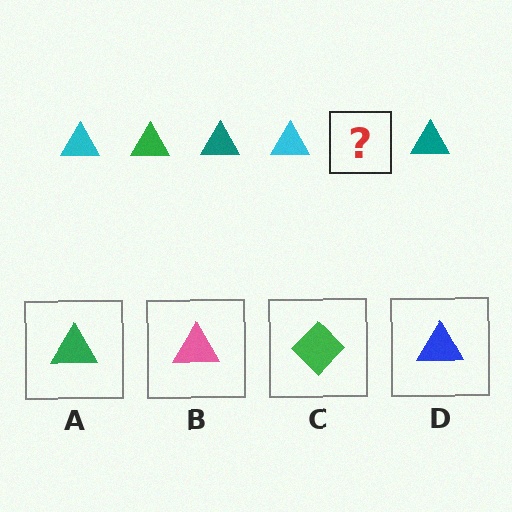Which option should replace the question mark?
Option A.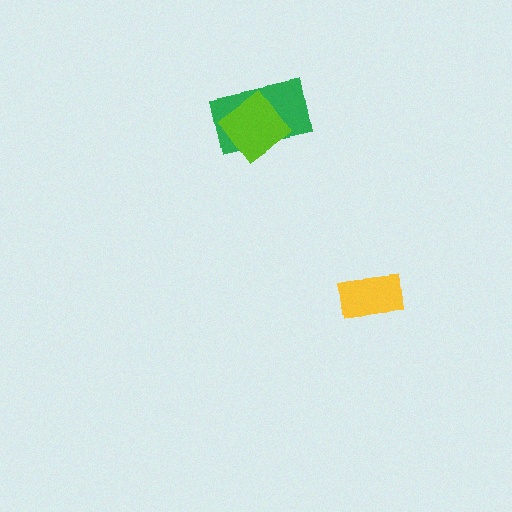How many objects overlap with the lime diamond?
1 object overlaps with the lime diamond.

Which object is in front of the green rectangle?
The lime diamond is in front of the green rectangle.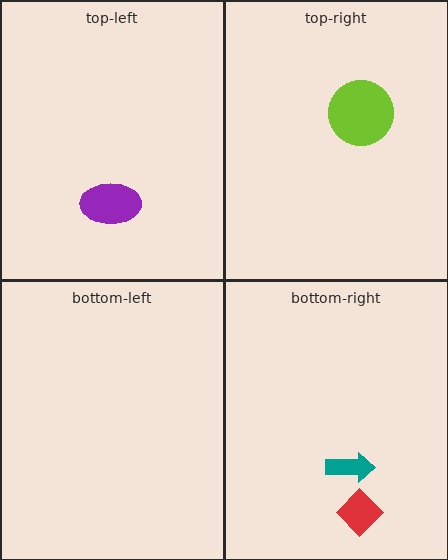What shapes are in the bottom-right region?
The red diamond, the teal arrow.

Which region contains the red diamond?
The bottom-right region.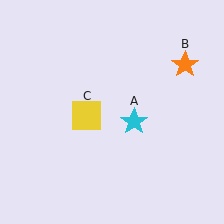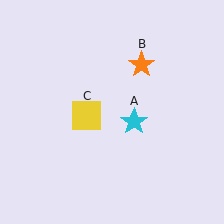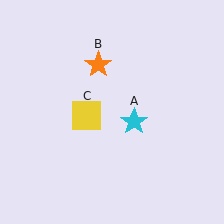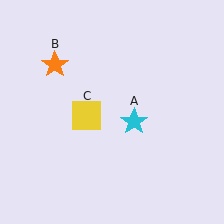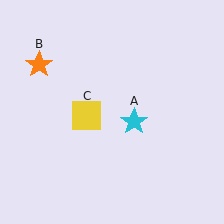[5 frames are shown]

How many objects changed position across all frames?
1 object changed position: orange star (object B).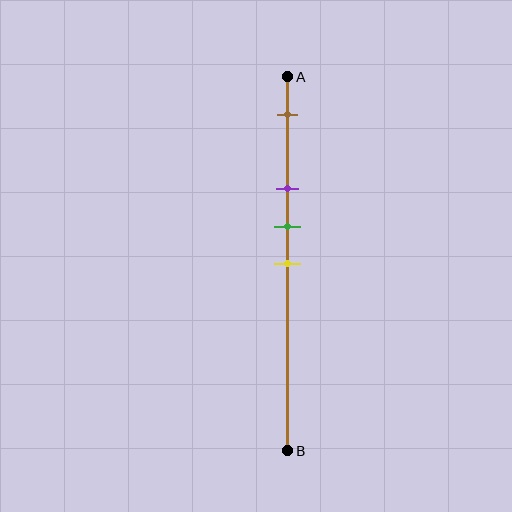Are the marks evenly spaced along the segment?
No, the marks are not evenly spaced.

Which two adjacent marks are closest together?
The green and yellow marks are the closest adjacent pair.